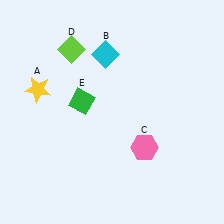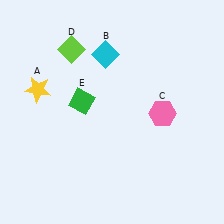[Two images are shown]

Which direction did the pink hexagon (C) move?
The pink hexagon (C) moved up.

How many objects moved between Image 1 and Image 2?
1 object moved between the two images.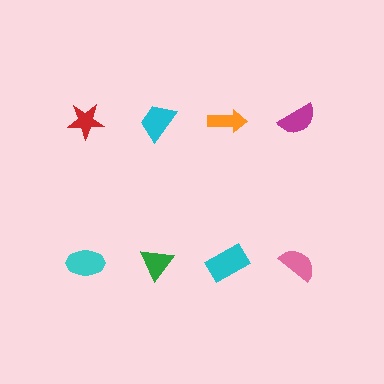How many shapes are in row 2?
4 shapes.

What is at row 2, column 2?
A green triangle.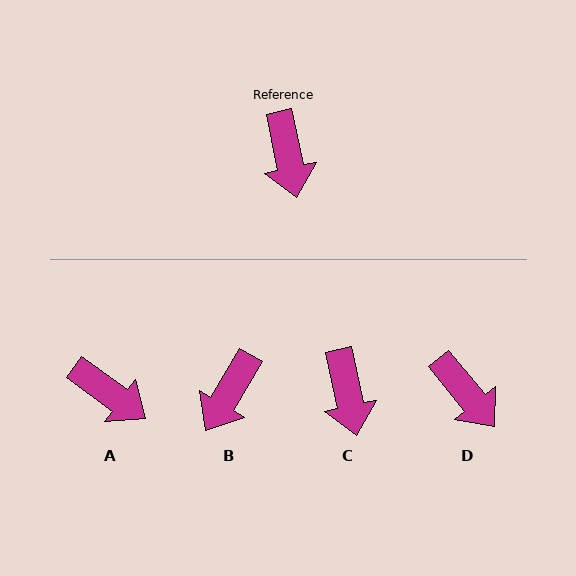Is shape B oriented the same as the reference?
No, it is off by about 43 degrees.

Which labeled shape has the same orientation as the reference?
C.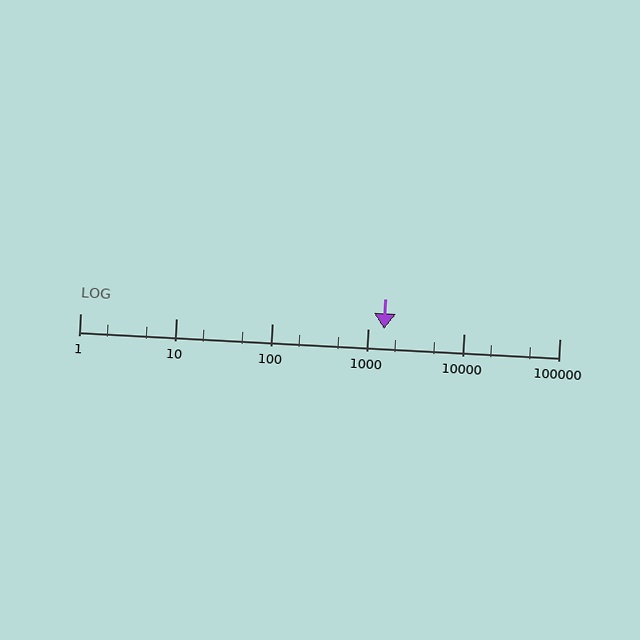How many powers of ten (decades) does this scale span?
The scale spans 5 decades, from 1 to 100000.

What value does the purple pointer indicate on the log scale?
The pointer indicates approximately 1500.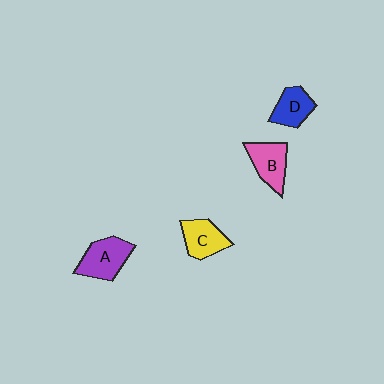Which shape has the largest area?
Shape A (purple).